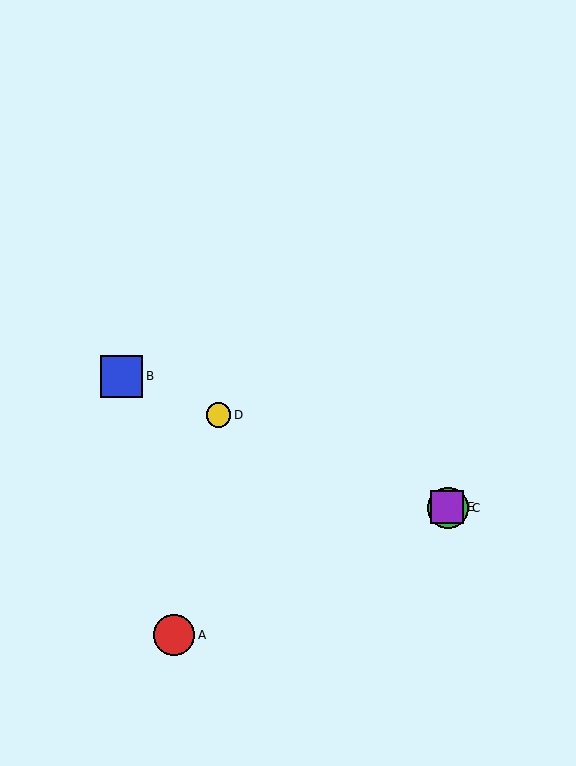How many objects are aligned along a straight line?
4 objects (B, C, D, E) are aligned along a straight line.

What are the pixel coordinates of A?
Object A is at (174, 635).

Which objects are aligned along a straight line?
Objects B, C, D, E are aligned along a straight line.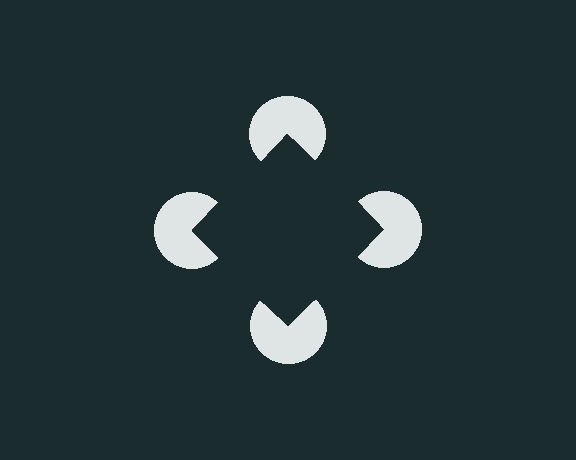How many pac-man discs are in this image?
There are 4 — one at each vertex of the illusory square.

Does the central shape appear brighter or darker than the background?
It typically appears slightly darker than the background, even though no actual brightness change is drawn.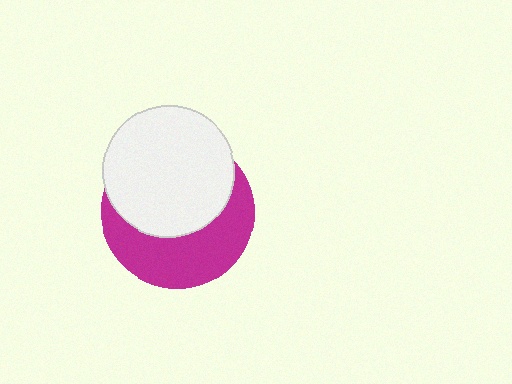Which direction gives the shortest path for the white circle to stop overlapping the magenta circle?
Moving up gives the shortest separation.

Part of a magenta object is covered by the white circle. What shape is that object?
It is a circle.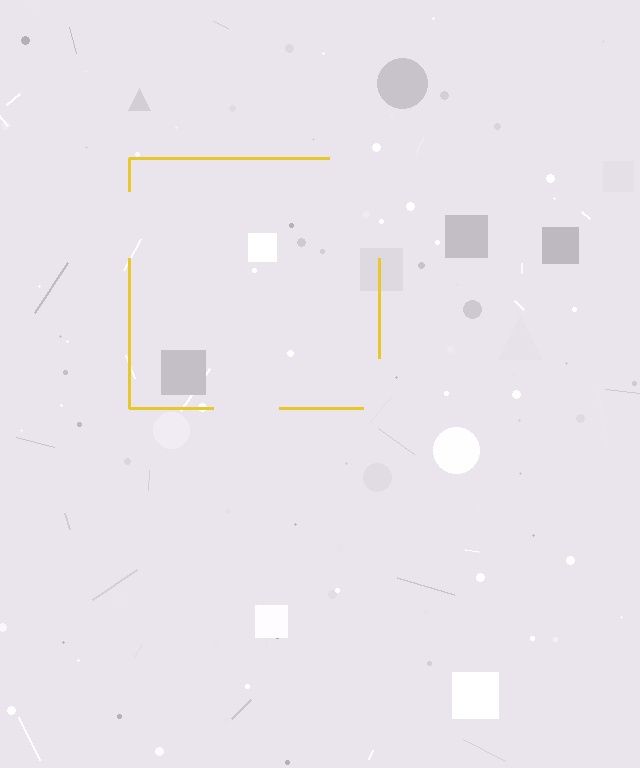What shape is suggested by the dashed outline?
The dashed outline suggests a square.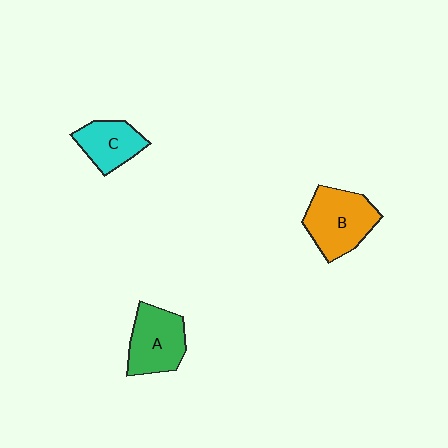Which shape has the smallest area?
Shape C (cyan).